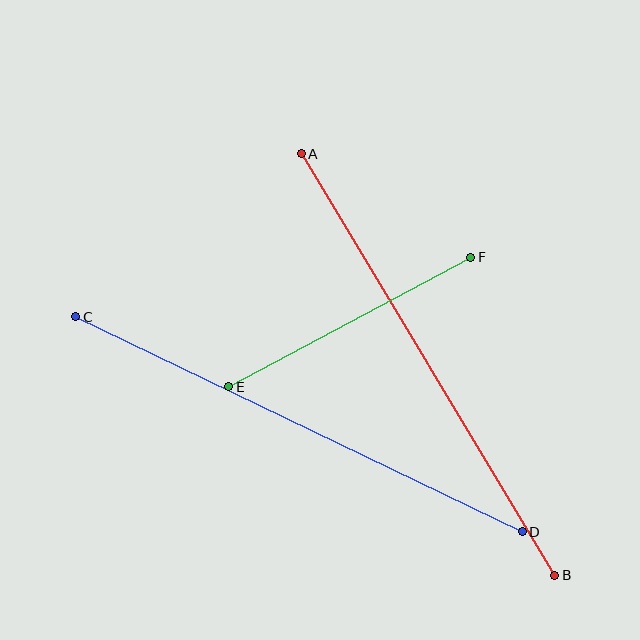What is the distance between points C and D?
The distance is approximately 496 pixels.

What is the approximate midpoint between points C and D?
The midpoint is at approximately (299, 424) pixels.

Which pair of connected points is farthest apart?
Points C and D are farthest apart.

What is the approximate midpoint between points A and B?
The midpoint is at approximately (428, 364) pixels.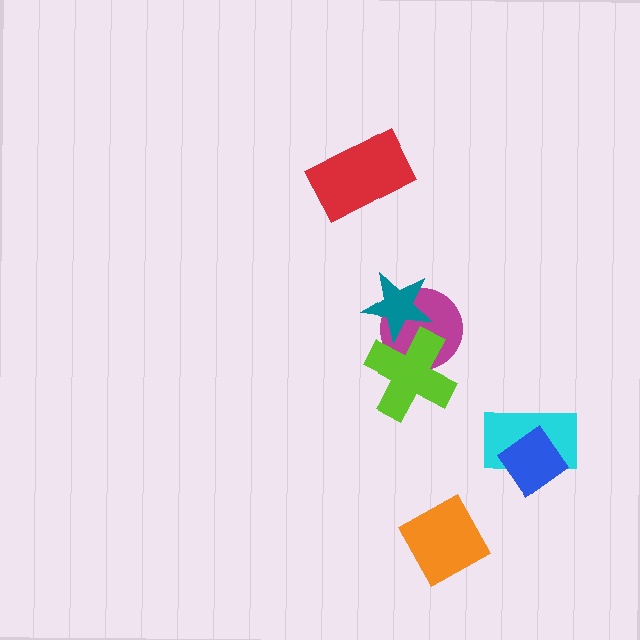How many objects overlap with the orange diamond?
0 objects overlap with the orange diamond.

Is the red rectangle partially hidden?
No, no other shape covers it.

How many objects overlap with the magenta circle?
2 objects overlap with the magenta circle.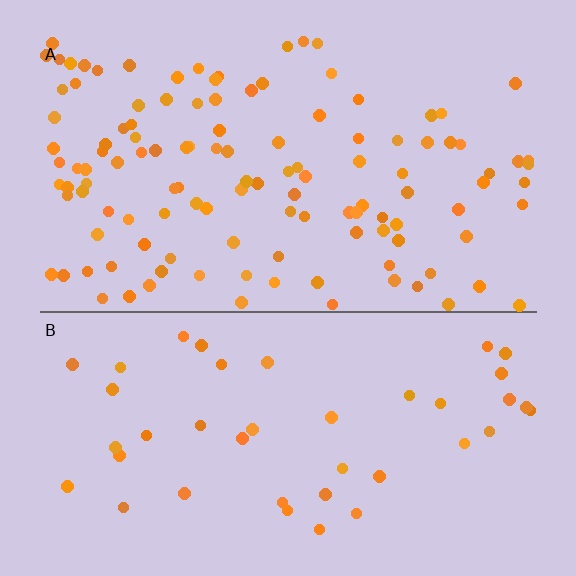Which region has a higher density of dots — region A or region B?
A (the top).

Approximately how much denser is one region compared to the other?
Approximately 2.9× — region A over region B.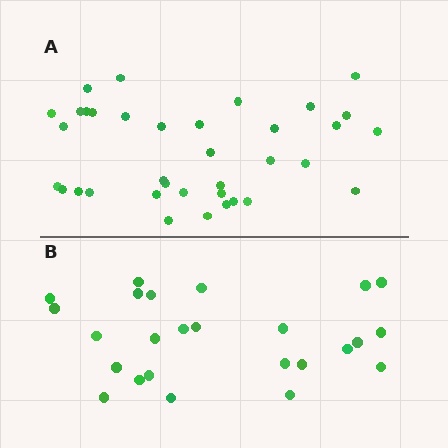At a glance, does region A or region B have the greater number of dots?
Region A (the top region) has more dots.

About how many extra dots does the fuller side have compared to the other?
Region A has roughly 12 or so more dots than region B.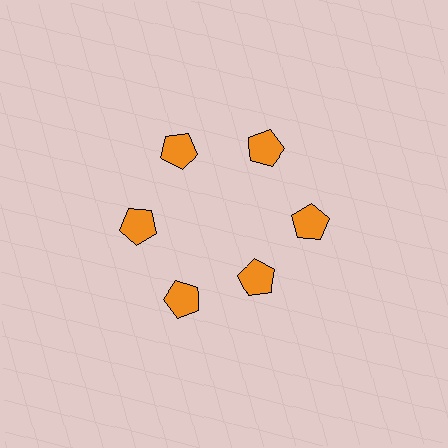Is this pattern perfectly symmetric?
No. The 6 orange pentagons are arranged in a ring, but one element near the 5 o'clock position is pulled inward toward the center, breaking the 6-fold rotational symmetry.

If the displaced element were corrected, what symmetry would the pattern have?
It would have 6-fold rotational symmetry — the pattern would map onto itself every 60 degrees.